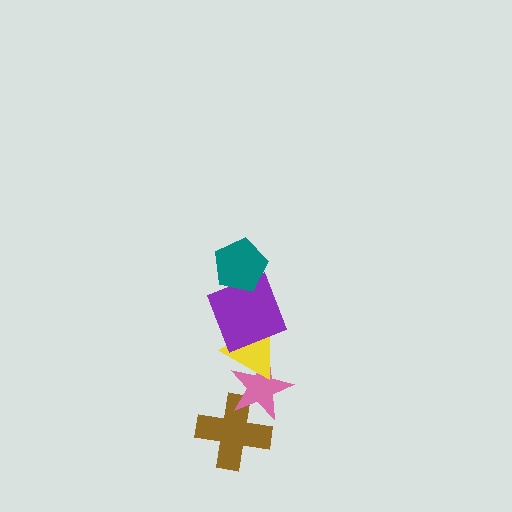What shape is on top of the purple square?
The teal pentagon is on top of the purple square.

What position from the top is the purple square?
The purple square is 2nd from the top.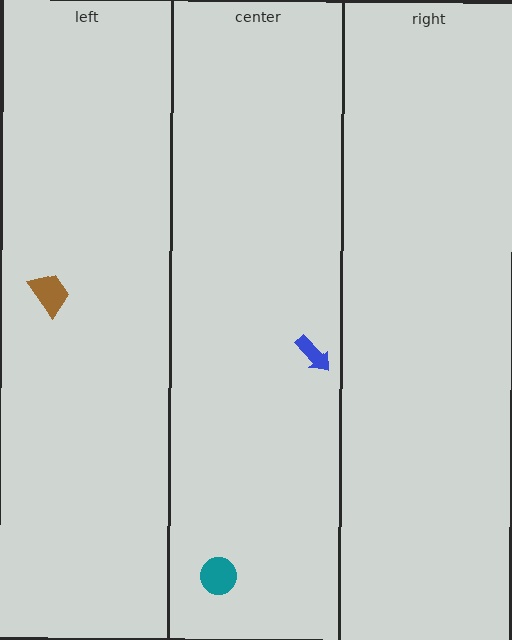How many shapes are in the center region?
2.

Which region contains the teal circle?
The center region.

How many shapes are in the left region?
1.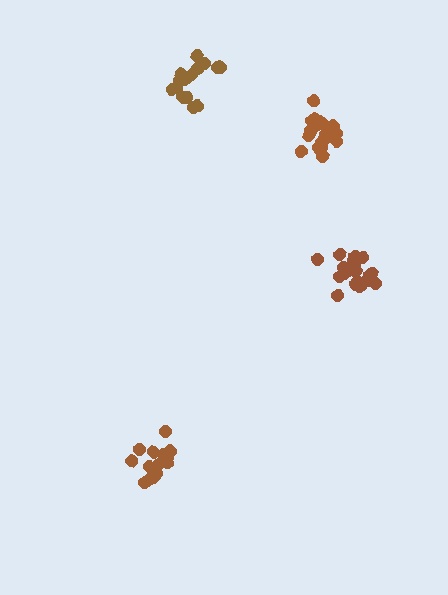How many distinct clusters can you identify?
There are 4 distinct clusters.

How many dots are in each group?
Group 1: 18 dots, Group 2: 17 dots, Group 3: 16 dots, Group 4: 18 dots (69 total).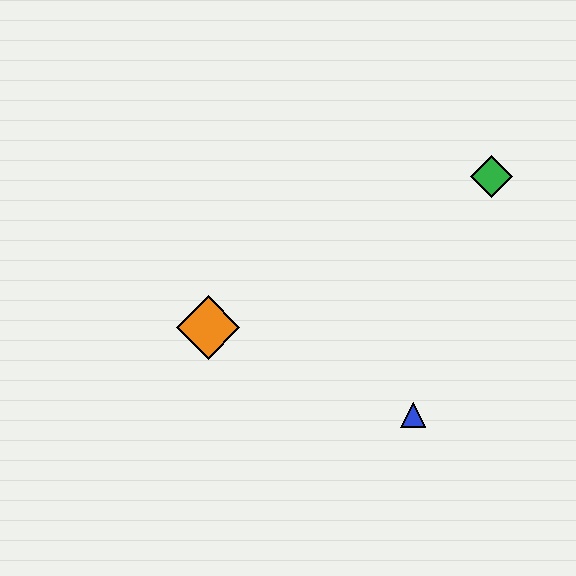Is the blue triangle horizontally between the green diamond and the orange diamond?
Yes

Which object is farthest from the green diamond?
The orange diamond is farthest from the green diamond.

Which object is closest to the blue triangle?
The orange diamond is closest to the blue triangle.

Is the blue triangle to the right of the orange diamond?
Yes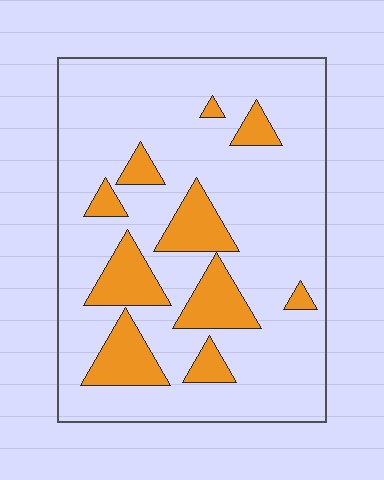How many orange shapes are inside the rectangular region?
10.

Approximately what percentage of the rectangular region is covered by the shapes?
Approximately 20%.